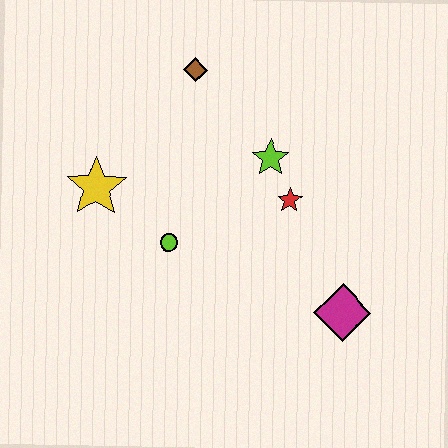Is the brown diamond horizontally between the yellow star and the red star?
Yes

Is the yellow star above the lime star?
No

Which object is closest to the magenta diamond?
The red star is closest to the magenta diamond.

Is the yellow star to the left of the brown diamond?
Yes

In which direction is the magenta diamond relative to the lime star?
The magenta diamond is below the lime star.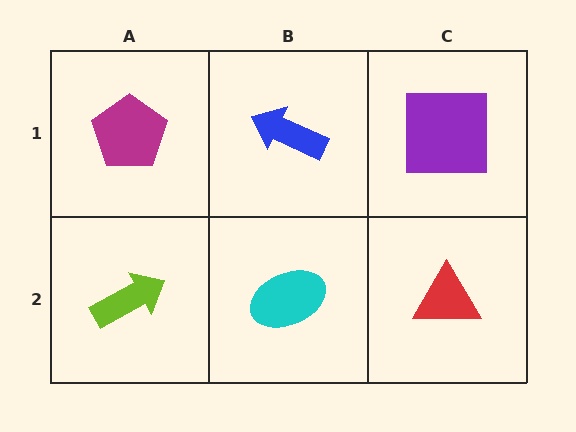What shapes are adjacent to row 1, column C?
A red triangle (row 2, column C), a blue arrow (row 1, column B).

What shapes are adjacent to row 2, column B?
A blue arrow (row 1, column B), a lime arrow (row 2, column A), a red triangle (row 2, column C).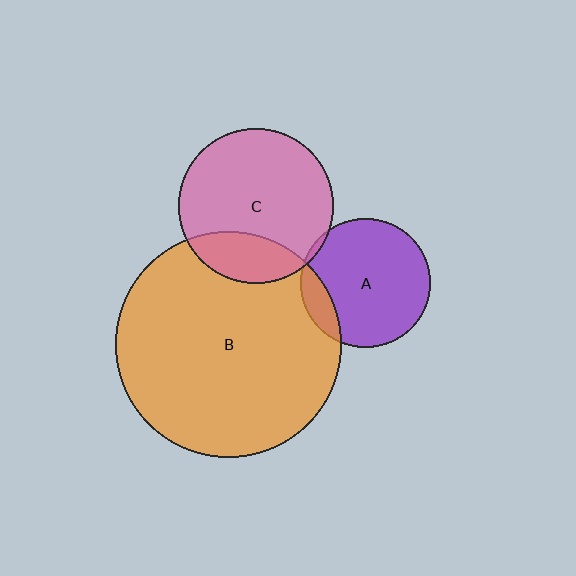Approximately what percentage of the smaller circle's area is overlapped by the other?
Approximately 15%.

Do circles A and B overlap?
Yes.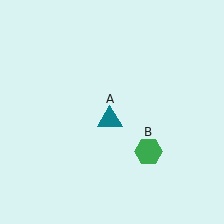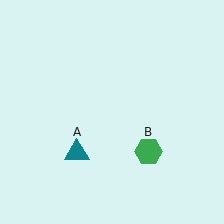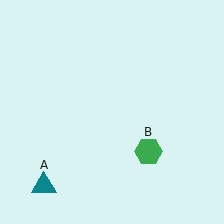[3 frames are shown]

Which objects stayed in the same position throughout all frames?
Green hexagon (object B) remained stationary.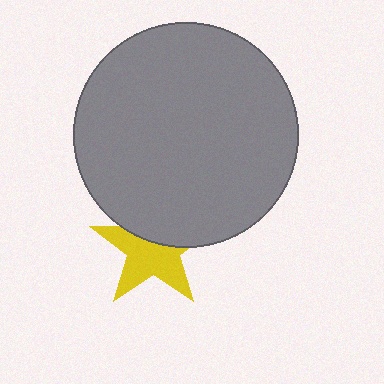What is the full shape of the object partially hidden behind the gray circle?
The partially hidden object is a yellow star.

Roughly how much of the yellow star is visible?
About half of it is visible (roughly 60%).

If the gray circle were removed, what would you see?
You would see the complete yellow star.